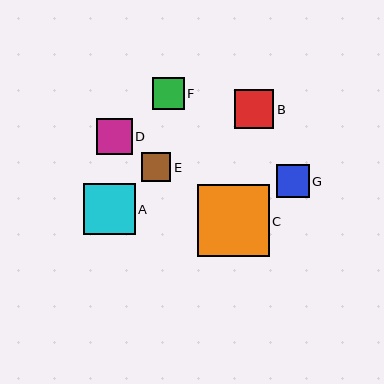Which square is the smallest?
Square E is the smallest with a size of approximately 29 pixels.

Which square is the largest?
Square C is the largest with a size of approximately 72 pixels.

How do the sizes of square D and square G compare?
Square D and square G are approximately the same size.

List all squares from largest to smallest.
From largest to smallest: C, A, B, D, G, F, E.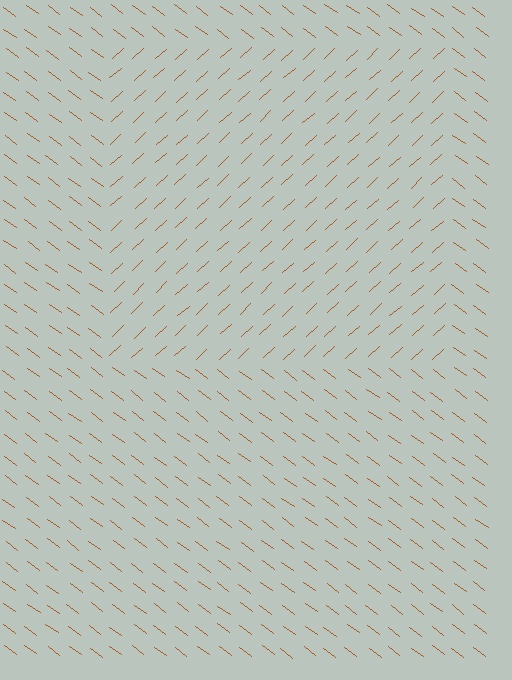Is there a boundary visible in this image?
Yes, there is a texture boundary formed by a change in line orientation.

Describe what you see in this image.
The image is filled with small brown line segments. A rectangle region in the image has lines oriented differently from the surrounding lines, creating a visible texture boundary.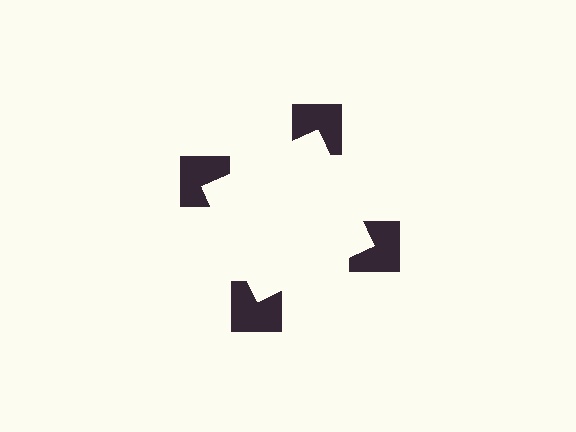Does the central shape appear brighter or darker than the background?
It typically appears slightly brighter than the background, even though no actual brightness change is drawn.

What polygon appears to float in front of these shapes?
An illusory square — its edges are inferred from the aligned wedge cuts in the notched squares, not physically drawn.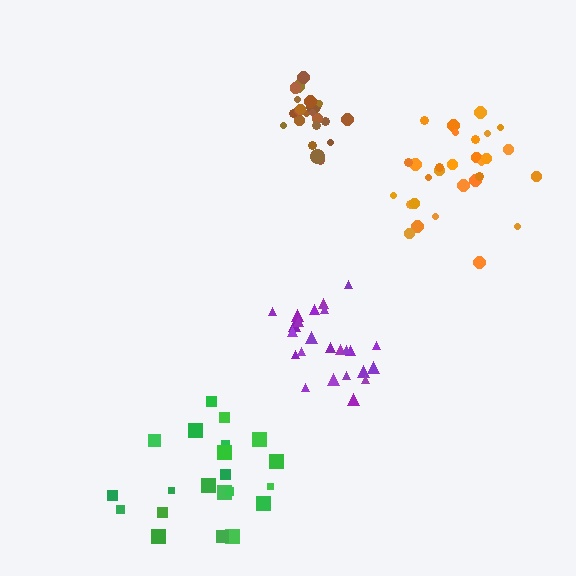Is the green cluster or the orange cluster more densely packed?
Orange.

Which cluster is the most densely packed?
Brown.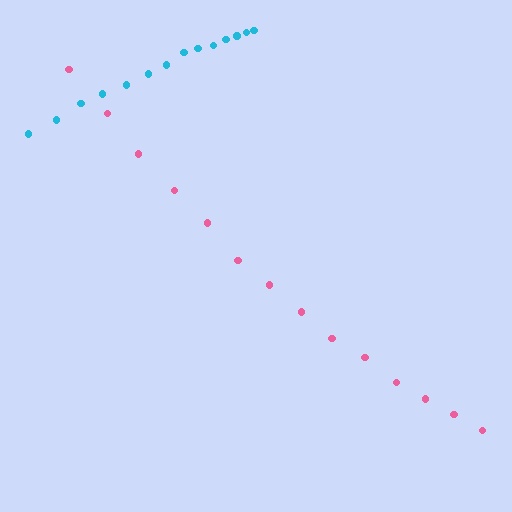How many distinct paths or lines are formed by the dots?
There are 2 distinct paths.